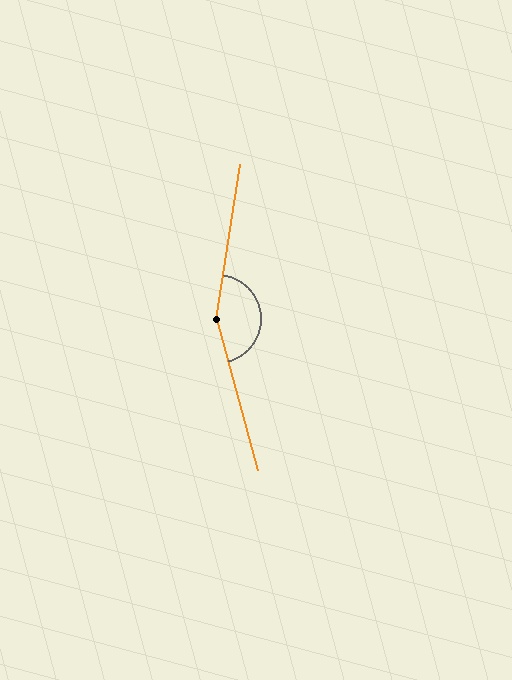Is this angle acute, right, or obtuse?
It is obtuse.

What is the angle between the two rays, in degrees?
Approximately 156 degrees.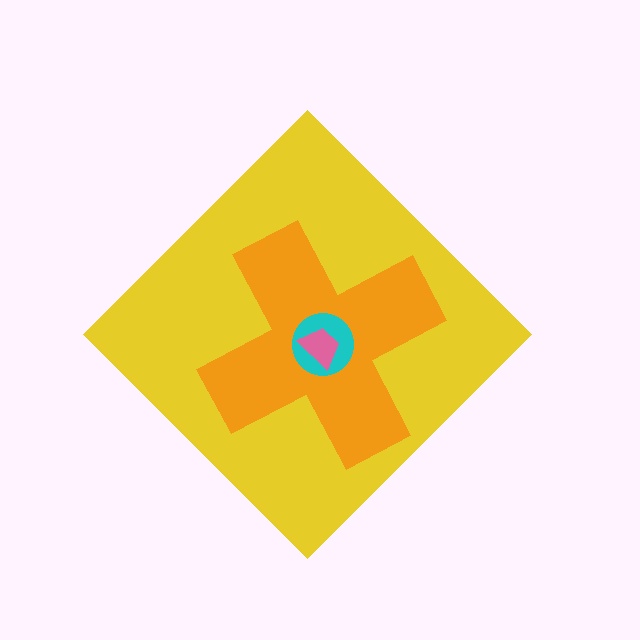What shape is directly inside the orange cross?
The cyan circle.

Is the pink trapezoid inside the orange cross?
Yes.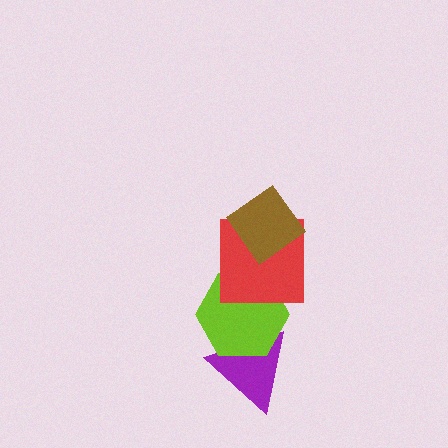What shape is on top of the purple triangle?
The lime hexagon is on top of the purple triangle.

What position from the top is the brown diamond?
The brown diamond is 1st from the top.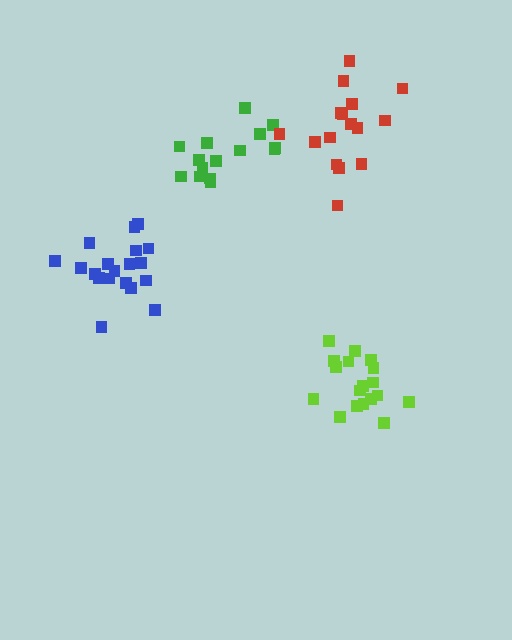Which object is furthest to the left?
The blue cluster is leftmost.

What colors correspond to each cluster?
The clusters are colored: blue, green, lime, red.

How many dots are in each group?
Group 1: 19 dots, Group 2: 15 dots, Group 3: 18 dots, Group 4: 16 dots (68 total).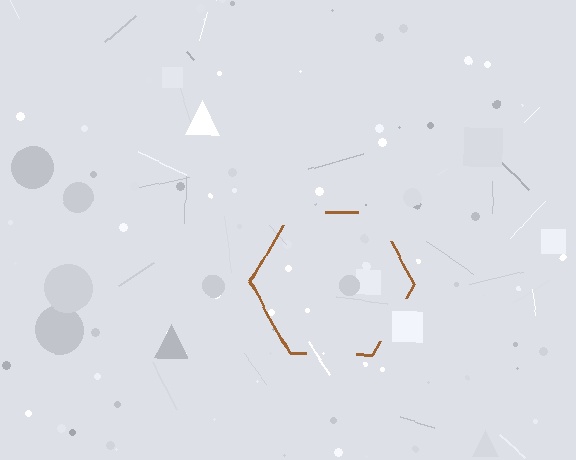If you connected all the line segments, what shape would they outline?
They would outline a hexagon.